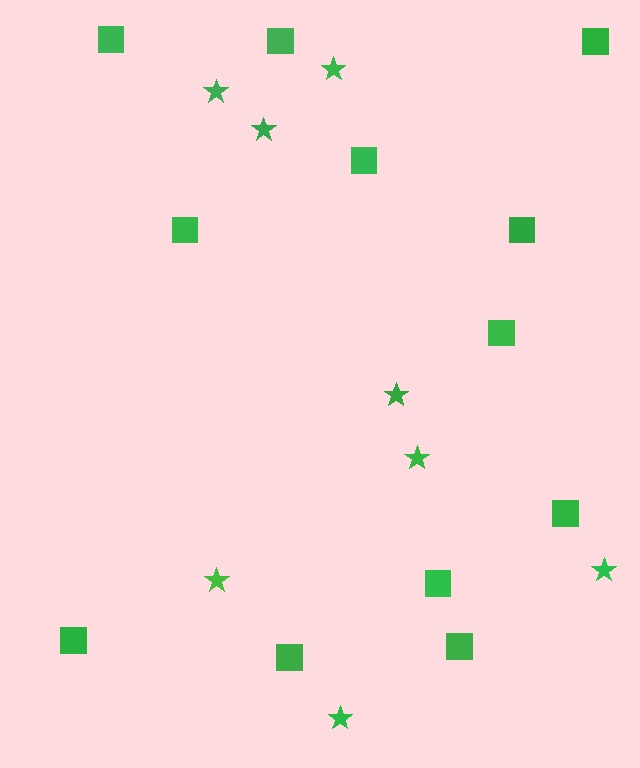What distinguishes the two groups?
There are 2 groups: one group of squares (12) and one group of stars (8).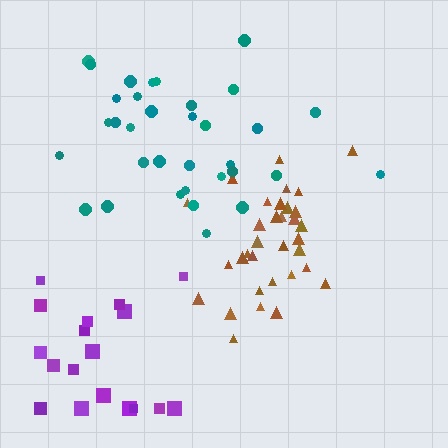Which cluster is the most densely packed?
Brown.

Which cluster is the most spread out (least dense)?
Purple.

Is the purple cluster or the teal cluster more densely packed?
Teal.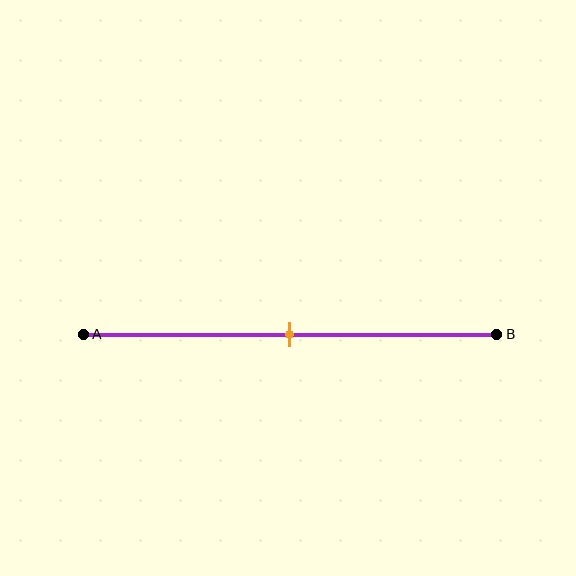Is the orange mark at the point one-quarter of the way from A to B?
No, the mark is at about 50% from A, not at the 25% one-quarter point.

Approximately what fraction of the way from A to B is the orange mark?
The orange mark is approximately 50% of the way from A to B.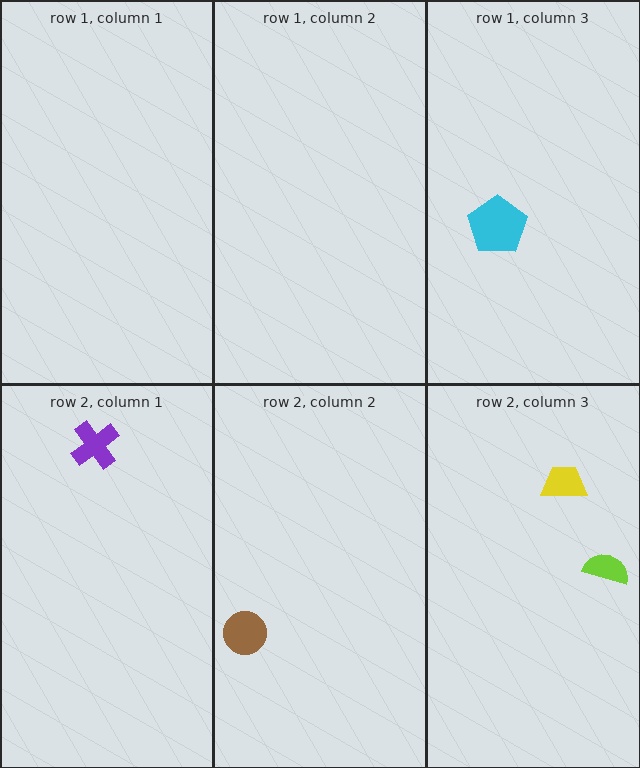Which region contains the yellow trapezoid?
The row 2, column 3 region.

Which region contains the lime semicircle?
The row 2, column 3 region.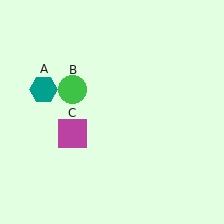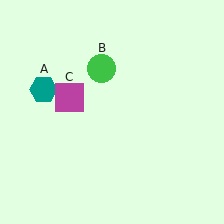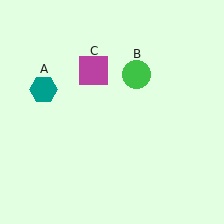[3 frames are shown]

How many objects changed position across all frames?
2 objects changed position: green circle (object B), magenta square (object C).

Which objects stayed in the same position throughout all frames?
Teal hexagon (object A) remained stationary.